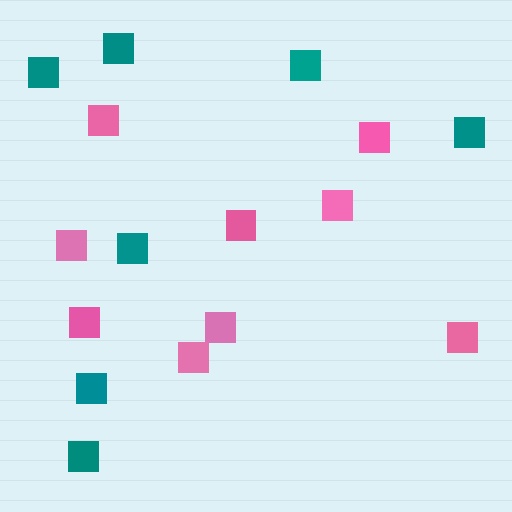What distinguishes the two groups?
There are 2 groups: one group of pink squares (9) and one group of teal squares (7).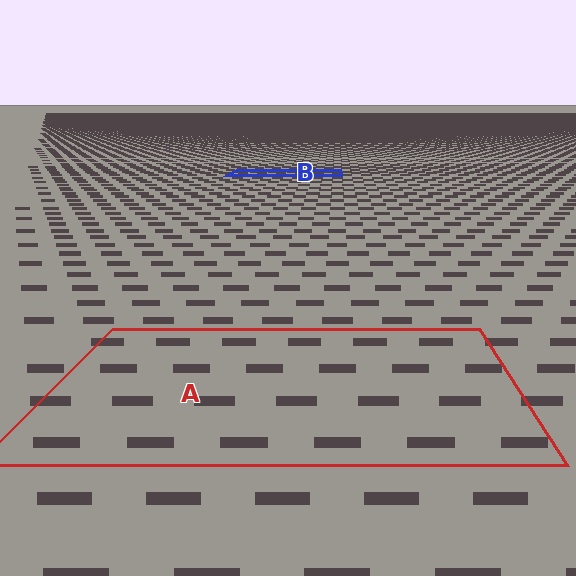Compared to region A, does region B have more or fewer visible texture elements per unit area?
Region B has more texture elements per unit area — they are packed more densely because it is farther away.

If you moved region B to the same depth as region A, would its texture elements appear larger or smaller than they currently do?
They would appear larger. At a closer depth, the same texture elements are projected at a bigger on-screen size.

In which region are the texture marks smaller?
The texture marks are smaller in region B, because it is farther away.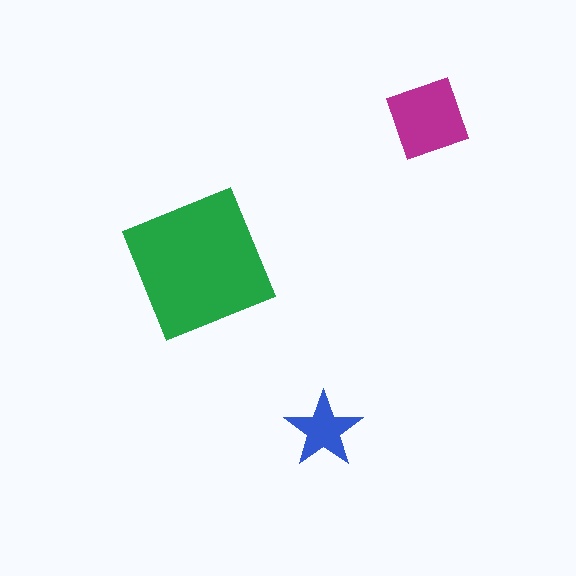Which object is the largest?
The green square.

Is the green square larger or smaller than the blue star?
Larger.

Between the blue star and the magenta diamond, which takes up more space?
The magenta diamond.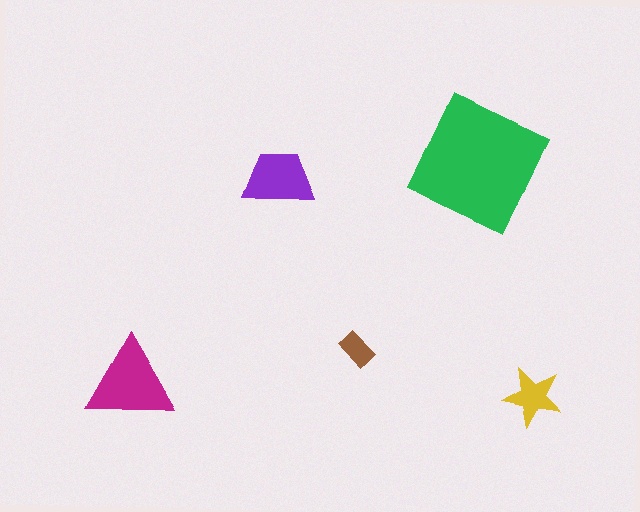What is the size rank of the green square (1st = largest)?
1st.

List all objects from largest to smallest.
The green square, the magenta triangle, the purple trapezoid, the yellow star, the brown rectangle.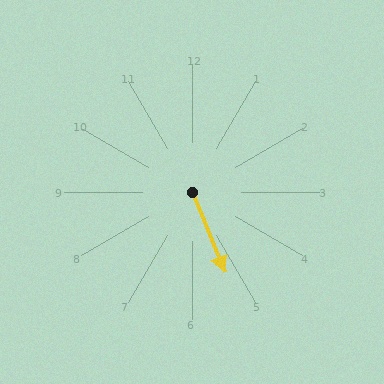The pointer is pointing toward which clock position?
Roughly 5 o'clock.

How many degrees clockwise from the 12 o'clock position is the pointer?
Approximately 158 degrees.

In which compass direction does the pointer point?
South.